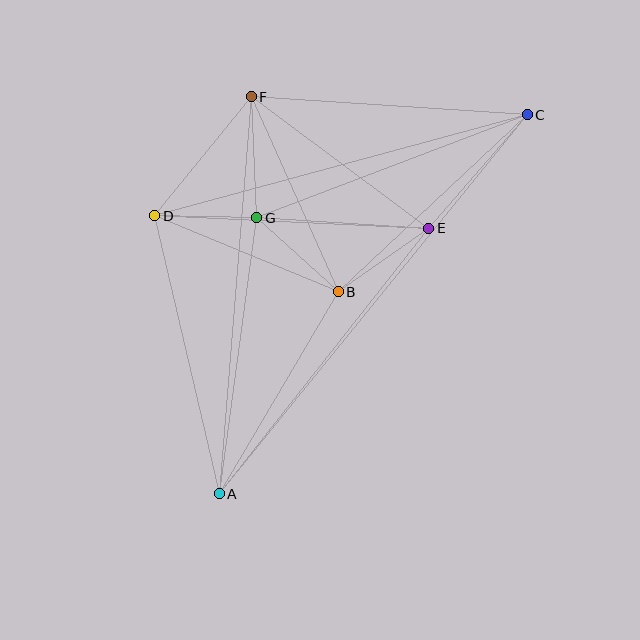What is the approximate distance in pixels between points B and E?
The distance between B and E is approximately 111 pixels.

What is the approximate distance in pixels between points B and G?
The distance between B and G is approximately 110 pixels.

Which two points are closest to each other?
Points D and G are closest to each other.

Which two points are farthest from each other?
Points A and C are farthest from each other.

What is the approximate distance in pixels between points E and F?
The distance between E and F is approximately 221 pixels.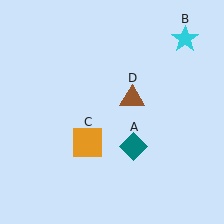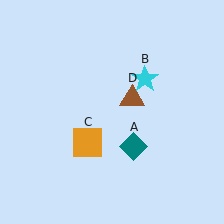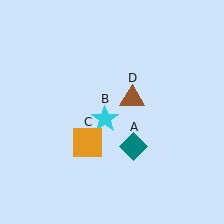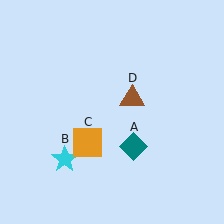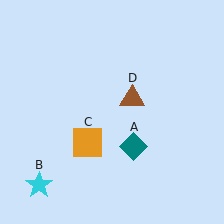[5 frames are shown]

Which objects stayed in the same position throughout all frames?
Teal diamond (object A) and orange square (object C) and brown triangle (object D) remained stationary.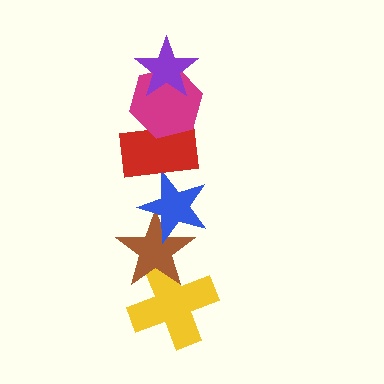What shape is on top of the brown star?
The blue star is on top of the brown star.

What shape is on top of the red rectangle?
The magenta hexagon is on top of the red rectangle.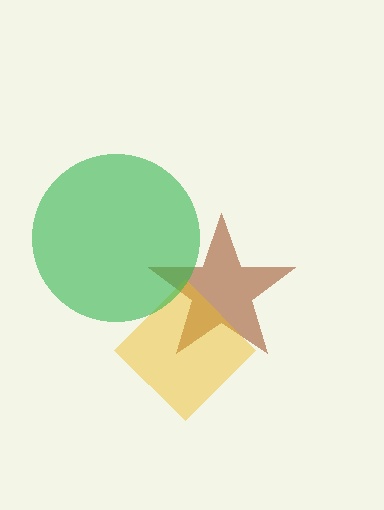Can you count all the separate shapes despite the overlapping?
Yes, there are 3 separate shapes.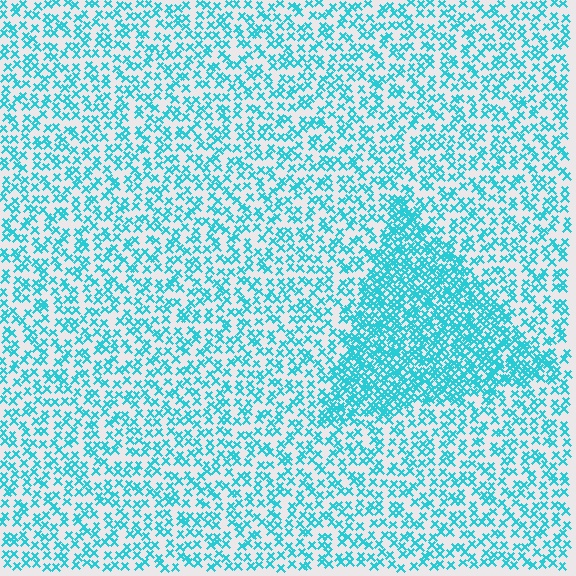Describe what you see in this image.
The image contains small cyan elements arranged at two different densities. A triangle-shaped region is visible where the elements are more densely packed than the surrounding area.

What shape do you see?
I see a triangle.